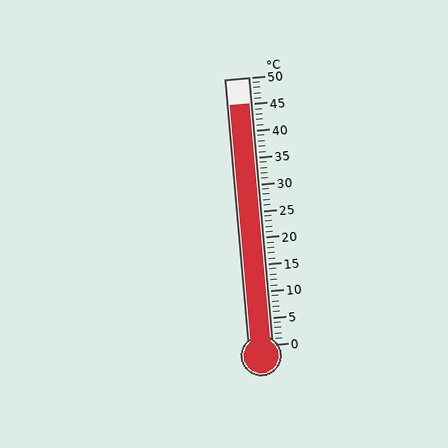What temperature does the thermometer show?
The thermometer shows approximately 45°C.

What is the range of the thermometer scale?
The thermometer scale ranges from 0°C to 50°C.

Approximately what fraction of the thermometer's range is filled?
The thermometer is filled to approximately 90% of its range.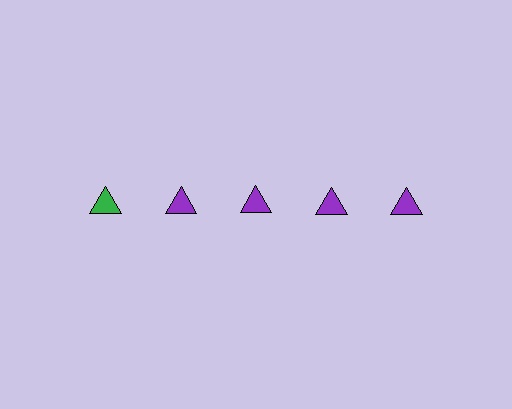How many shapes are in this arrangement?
There are 5 shapes arranged in a grid pattern.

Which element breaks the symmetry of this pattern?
The green triangle in the top row, leftmost column breaks the symmetry. All other shapes are purple triangles.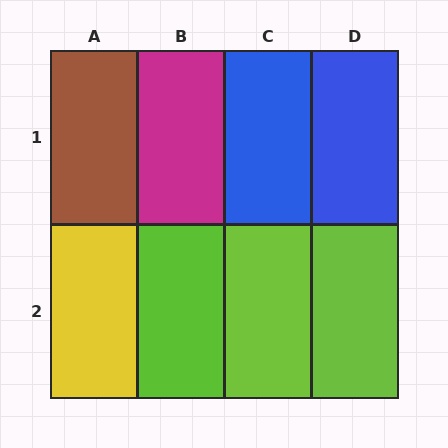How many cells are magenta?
1 cell is magenta.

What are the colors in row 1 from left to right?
Brown, magenta, blue, blue.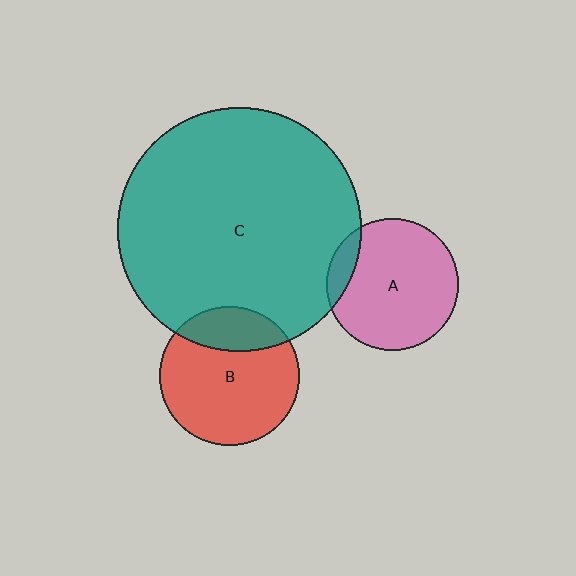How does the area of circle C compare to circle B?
Approximately 3.1 times.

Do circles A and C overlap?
Yes.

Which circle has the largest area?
Circle C (teal).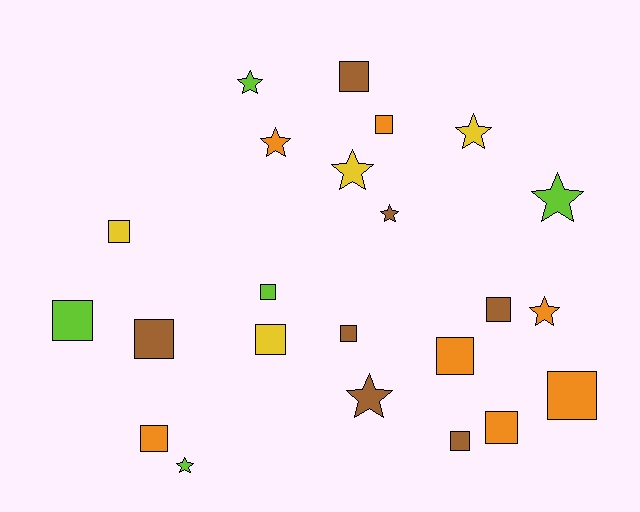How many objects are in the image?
There are 23 objects.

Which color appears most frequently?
Orange, with 7 objects.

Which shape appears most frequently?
Square, with 14 objects.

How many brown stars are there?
There are 2 brown stars.